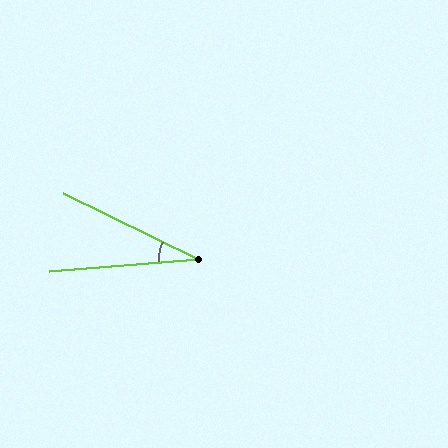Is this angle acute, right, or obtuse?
It is acute.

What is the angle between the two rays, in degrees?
Approximately 31 degrees.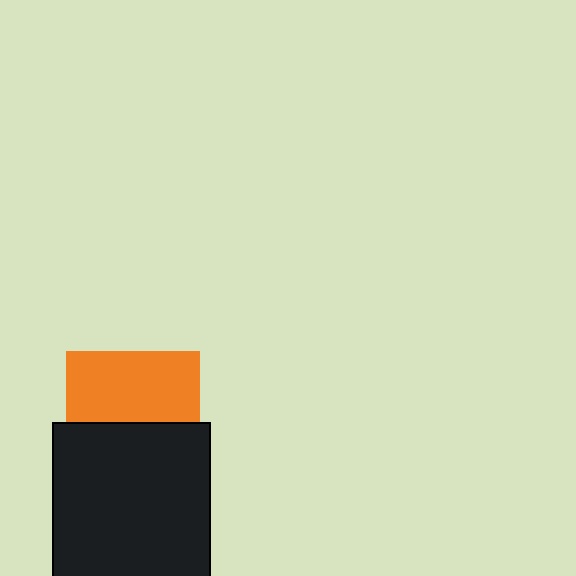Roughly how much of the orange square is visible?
About half of it is visible (roughly 52%).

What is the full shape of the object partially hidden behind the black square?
The partially hidden object is an orange square.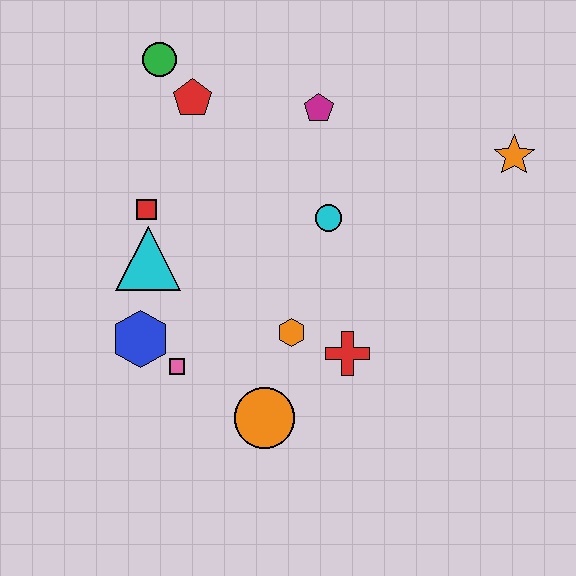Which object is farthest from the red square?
The orange star is farthest from the red square.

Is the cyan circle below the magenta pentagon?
Yes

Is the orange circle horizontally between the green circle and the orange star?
Yes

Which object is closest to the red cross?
The orange hexagon is closest to the red cross.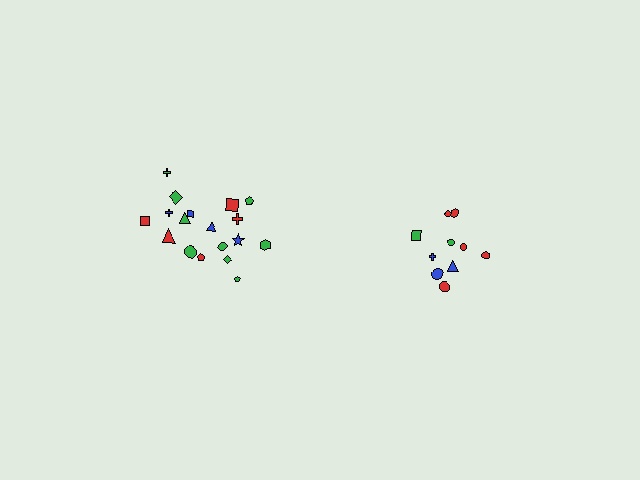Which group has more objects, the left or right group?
The left group.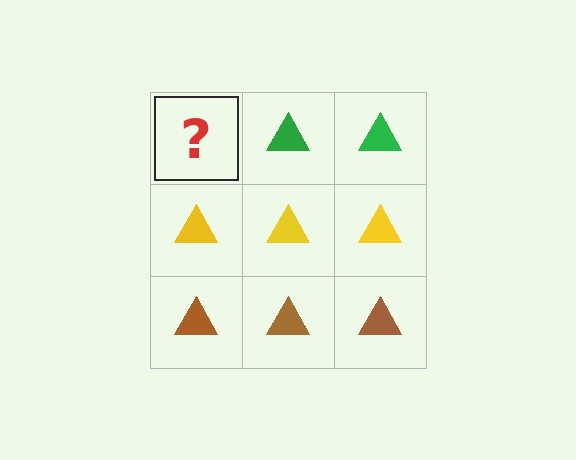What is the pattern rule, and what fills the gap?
The rule is that each row has a consistent color. The gap should be filled with a green triangle.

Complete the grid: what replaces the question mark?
The question mark should be replaced with a green triangle.